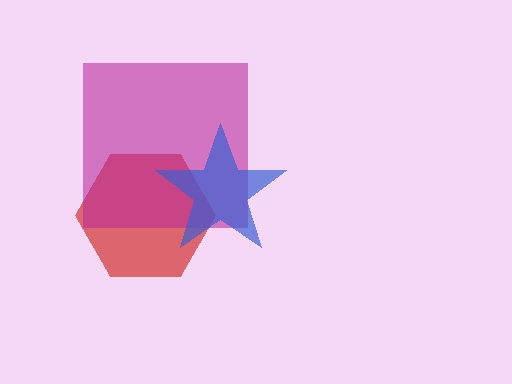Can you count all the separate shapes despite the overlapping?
Yes, there are 3 separate shapes.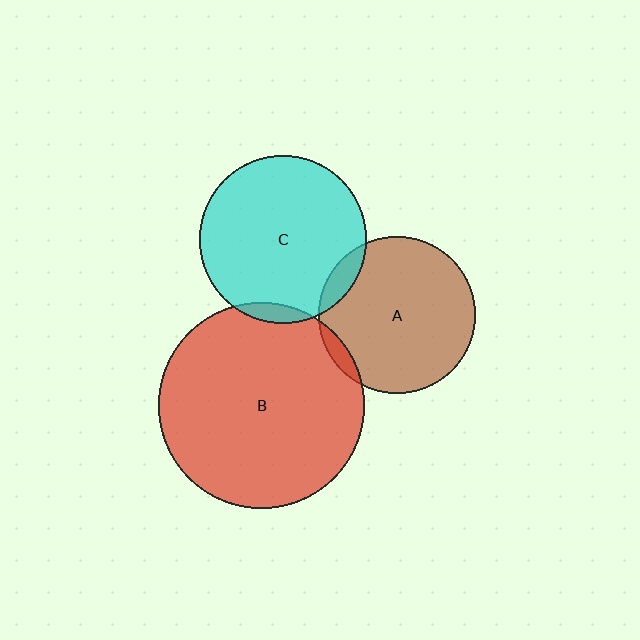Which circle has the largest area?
Circle B (red).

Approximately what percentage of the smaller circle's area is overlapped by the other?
Approximately 5%.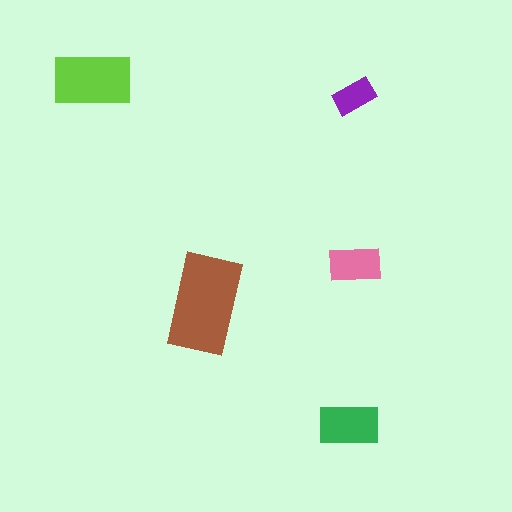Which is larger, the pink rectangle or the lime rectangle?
The lime one.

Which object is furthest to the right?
The pink rectangle is rightmost.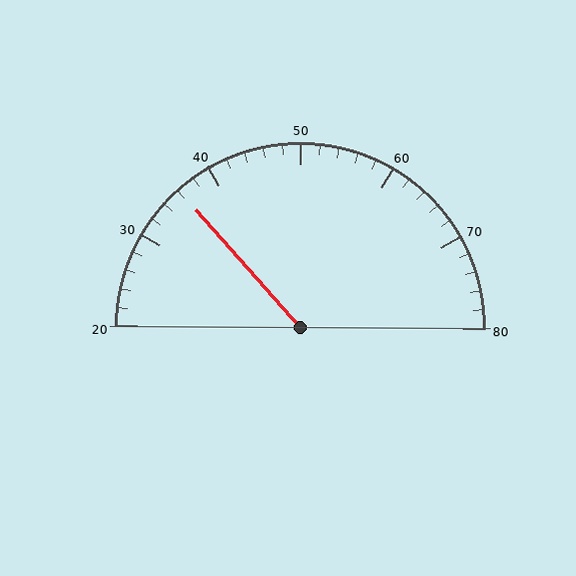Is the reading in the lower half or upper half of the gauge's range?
The reading is in the lower half of the range (20 to 80).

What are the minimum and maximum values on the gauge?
The gauge ranges from 20 to 80.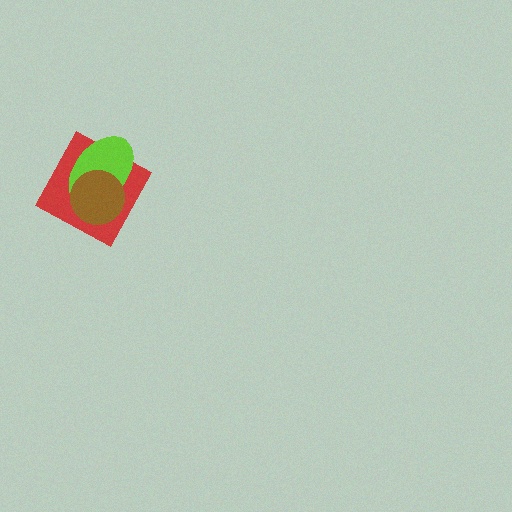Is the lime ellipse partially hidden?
Yes, it is partially covered by another shape.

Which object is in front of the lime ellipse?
The brown circle is in front of the lime ellipse.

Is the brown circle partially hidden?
No, no other shape covers it.